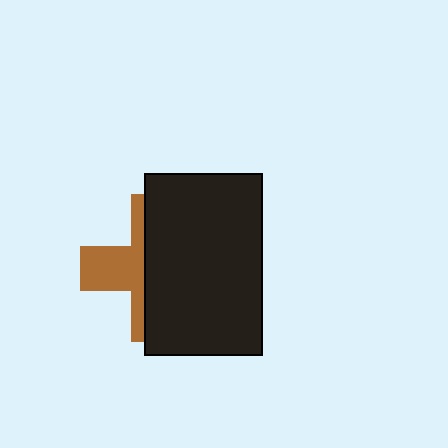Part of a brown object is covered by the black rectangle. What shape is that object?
It is a cross.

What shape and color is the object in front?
The object in front is a black rectangle.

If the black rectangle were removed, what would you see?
You would see the complete brown cross.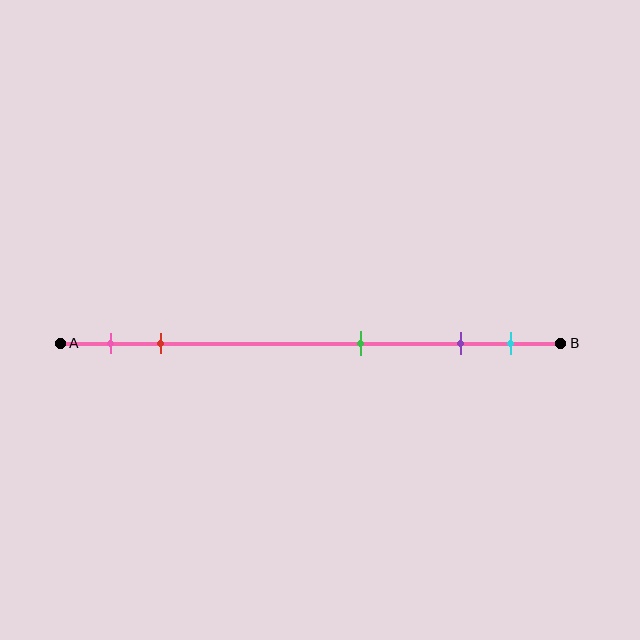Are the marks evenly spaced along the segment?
No, the marks are not evenly spaced.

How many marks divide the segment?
There are 5 marks dividing the segment.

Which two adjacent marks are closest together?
The purple and cyan marks are the closest adjacent pair.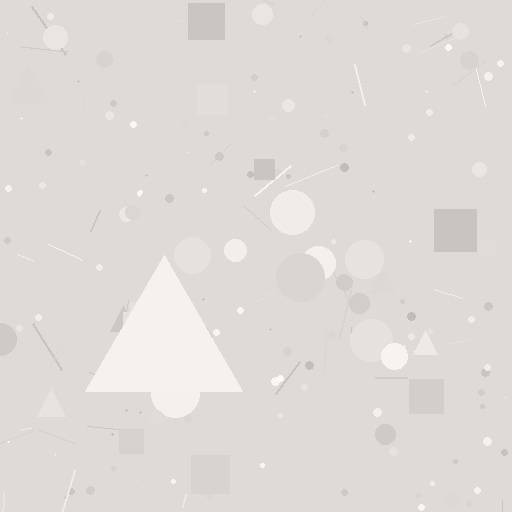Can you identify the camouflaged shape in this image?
The camouflaged shape is a triangle.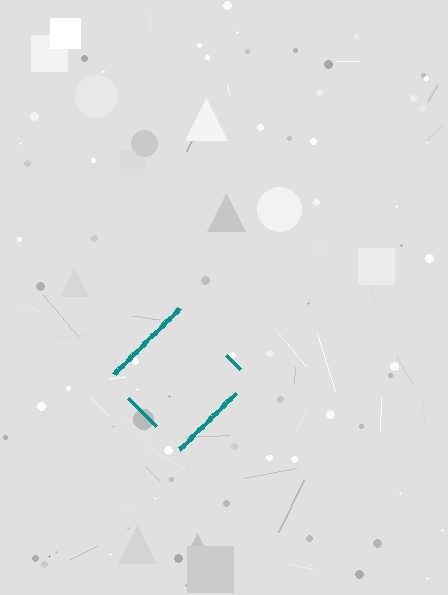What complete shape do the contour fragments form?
The contour fragments form a diamond.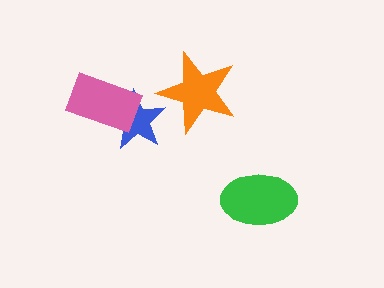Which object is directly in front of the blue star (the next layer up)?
The orange star is directly in front of the blue star.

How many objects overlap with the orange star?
1 object overlaps with the orange star.